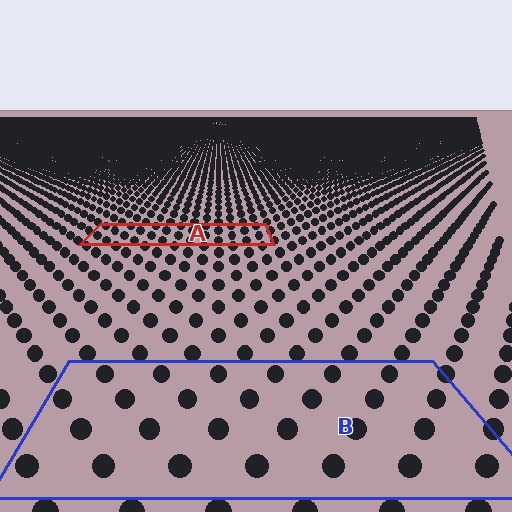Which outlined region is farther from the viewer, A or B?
Region A is farther from the viewer — the texture elements inside it appear smaller and more densely packed.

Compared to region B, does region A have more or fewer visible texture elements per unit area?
Region A has more texture elements per unit area — they are packed more densely because it is farther away.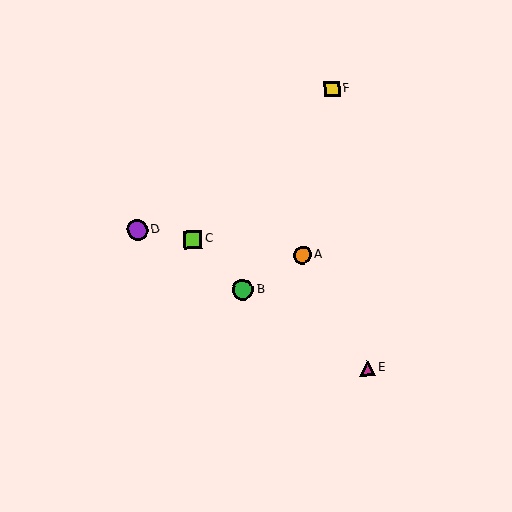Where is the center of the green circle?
The center of the green circle is at (243, 289).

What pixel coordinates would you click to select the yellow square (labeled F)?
Click at (332, 89) to select the yellow square F.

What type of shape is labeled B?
Shape B is a green circle.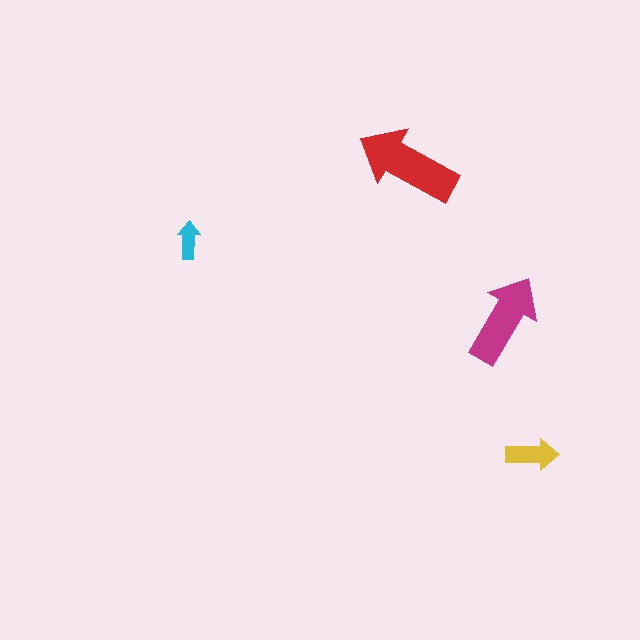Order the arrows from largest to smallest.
the red one, the magenta one, the yellow one, the cyan one.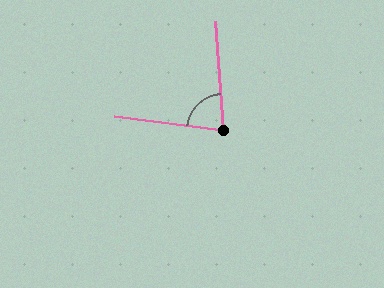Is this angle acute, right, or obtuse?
It is acute.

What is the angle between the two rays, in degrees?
Approximately 78 degrees.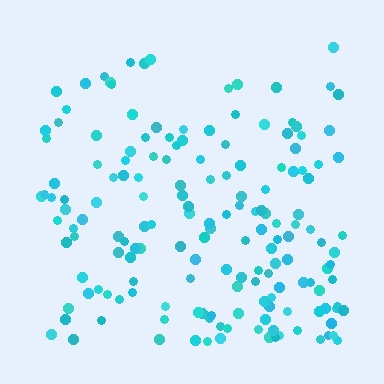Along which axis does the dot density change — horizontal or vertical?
Vertical.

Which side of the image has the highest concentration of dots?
The bottom.